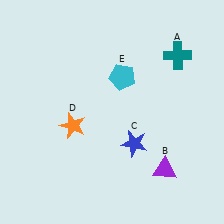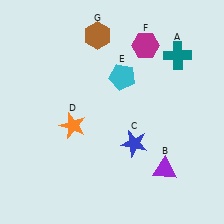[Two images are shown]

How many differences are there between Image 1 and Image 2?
There are 2 differences between the two images.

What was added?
A magenta hexagon (F), a brown hexagon (G) were added in Image 2.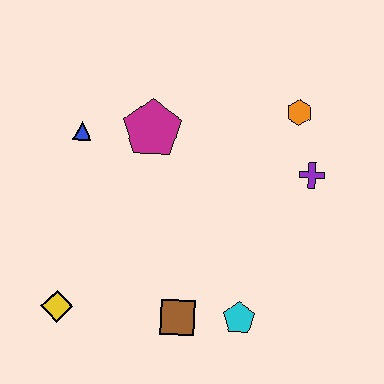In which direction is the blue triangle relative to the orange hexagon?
The blue triangle is to the left of the orange hexagon.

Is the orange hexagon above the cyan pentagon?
Yes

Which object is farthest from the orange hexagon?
The yellow diamond is farthest from the orange hexagon.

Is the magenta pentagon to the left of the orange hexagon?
Yes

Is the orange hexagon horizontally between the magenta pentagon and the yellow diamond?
No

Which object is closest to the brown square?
The cyan pentagon is closest to the brown square.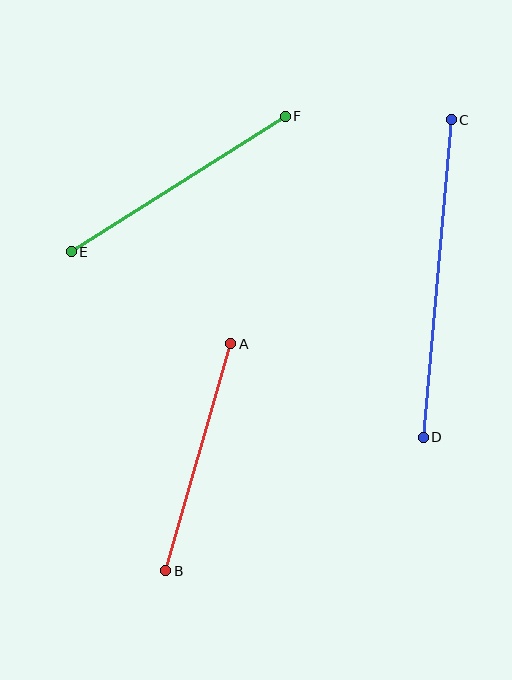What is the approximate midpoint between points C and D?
The midpoint is at approximately (437, 279) pixels.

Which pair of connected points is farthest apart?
Points C and D are farthest apart.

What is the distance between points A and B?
The distance is approximately 236 pixels.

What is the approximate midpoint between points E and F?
The midpoint is at approximately (178, 184) pixels.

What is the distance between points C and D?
The distance is approximately 319 pixels.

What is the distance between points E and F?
The distance is approximately 254 pixels.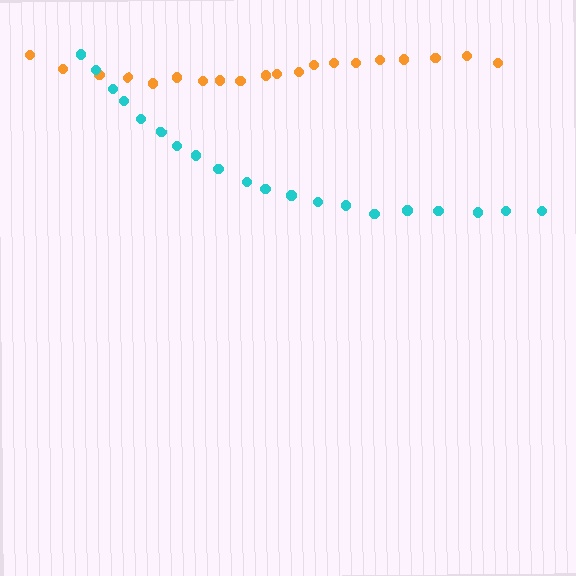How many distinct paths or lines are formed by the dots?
There are 2 distinct paths.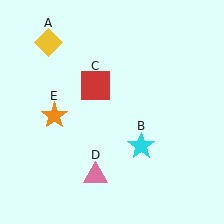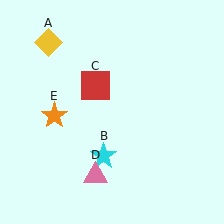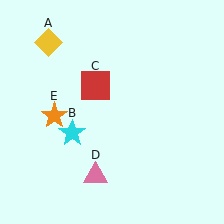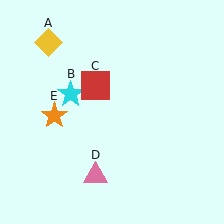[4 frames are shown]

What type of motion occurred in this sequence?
The cyan star (object B) rotated clockwise around the center of the scene.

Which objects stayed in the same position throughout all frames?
Yellow diamond (object A) and red square (object C) and pink triangle (object D) and orange star (object E) remained stationary.